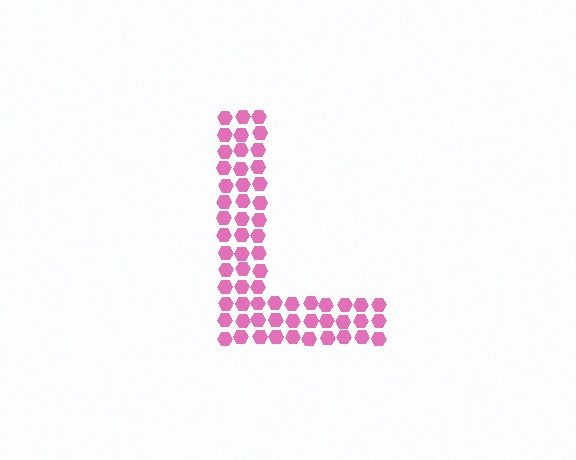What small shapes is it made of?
It is made of small hexagons.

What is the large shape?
The large shape is the letter L.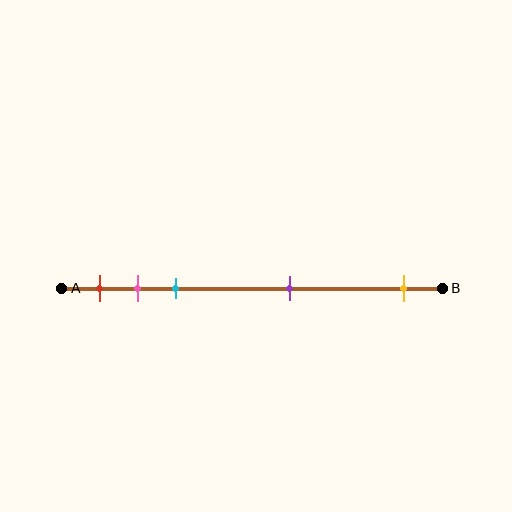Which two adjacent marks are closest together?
The pink and cyan marks are the closest adjacent pair.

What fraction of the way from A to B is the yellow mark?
The yellow mark is approximately 90% (0.9) of the way from A to B.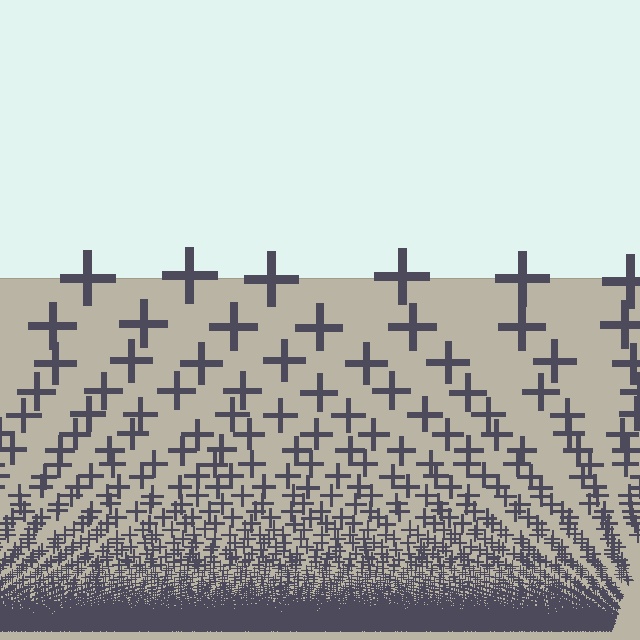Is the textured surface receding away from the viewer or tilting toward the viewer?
The surface appears to tilt toward the viewer. Texture elements get larger and sparser toward the top.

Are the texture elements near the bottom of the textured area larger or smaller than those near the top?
Smaller. The gradient is inverted — elements near the bottom are smaller and denser.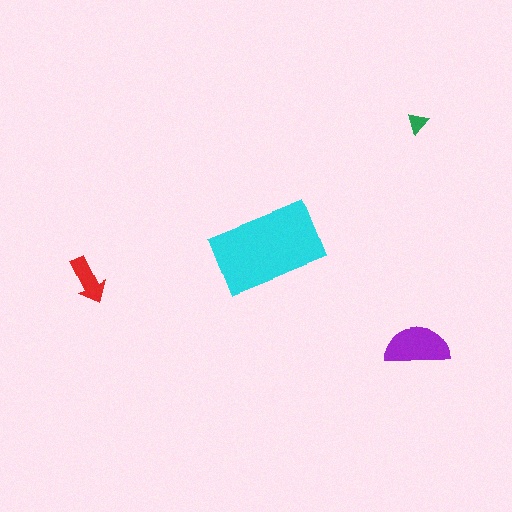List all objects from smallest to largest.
The green triangle, the red arrow, the purple semicircle, the cyan rectangle.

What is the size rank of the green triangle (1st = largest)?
4th.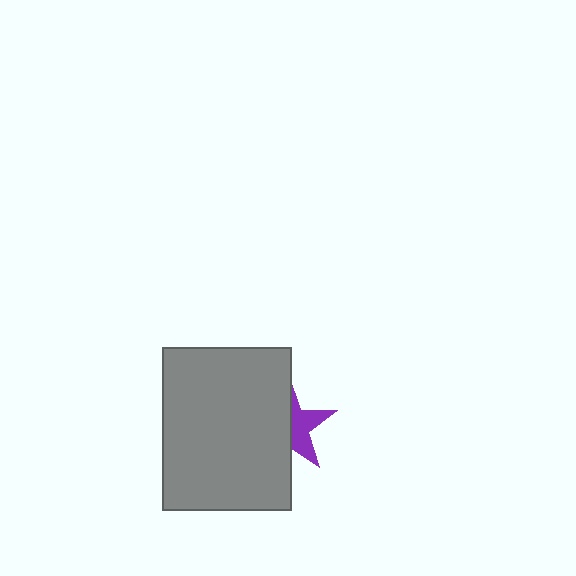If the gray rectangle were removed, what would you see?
You would see the complete purple star.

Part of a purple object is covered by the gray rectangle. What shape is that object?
It is a star.